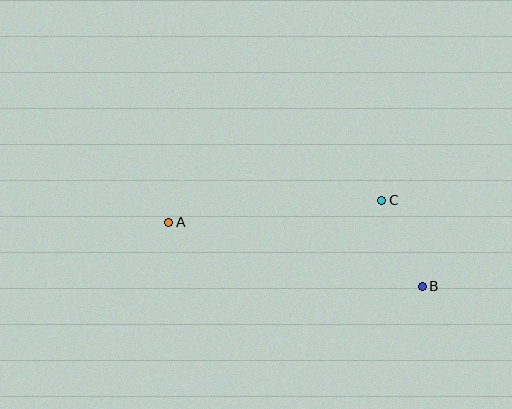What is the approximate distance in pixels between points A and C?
The distance between A and C is approximately 214 pixels.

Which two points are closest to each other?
Points B and C are closest to each other.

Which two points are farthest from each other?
Points A and B are farthest from each other.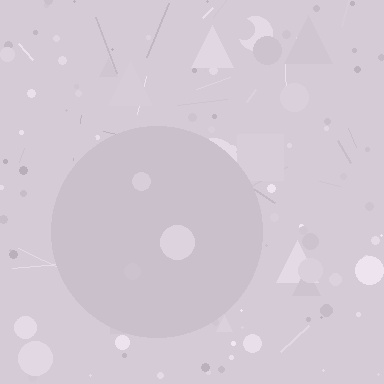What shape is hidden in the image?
A circle is hidden in the image.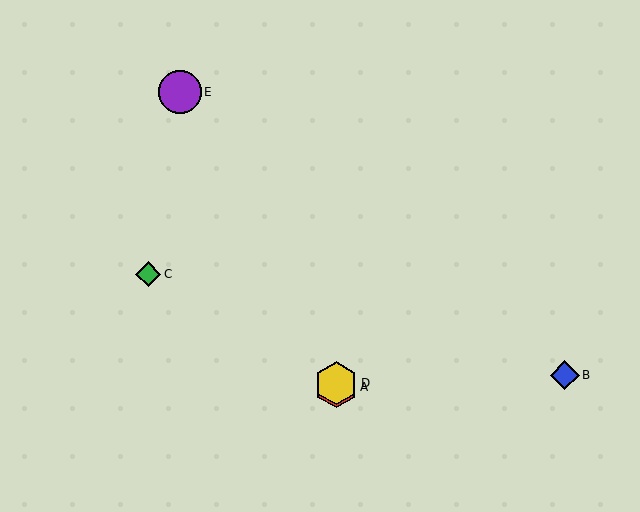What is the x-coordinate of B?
Object B is at x≈565.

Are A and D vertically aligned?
Yes, both are at x≈336.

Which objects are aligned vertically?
Objects A, D are aligned vertically.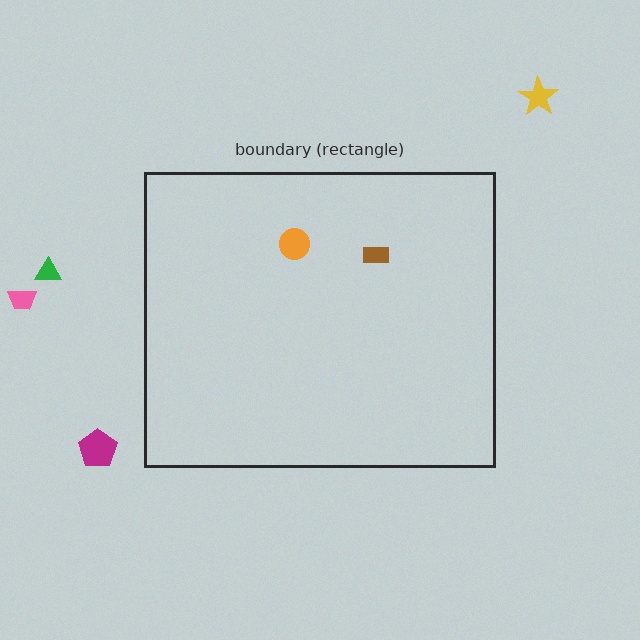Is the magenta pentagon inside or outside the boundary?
Outside.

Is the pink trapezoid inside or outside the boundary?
Outside.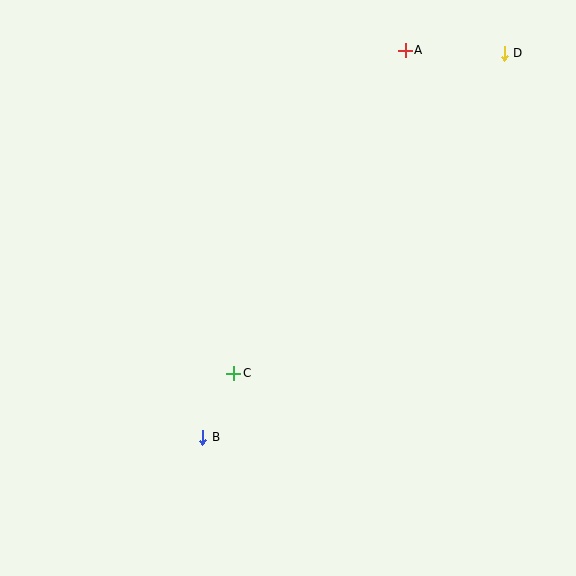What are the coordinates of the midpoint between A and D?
The midpoint between A and D is at (455, 52).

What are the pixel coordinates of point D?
Point D is at (504, 53).